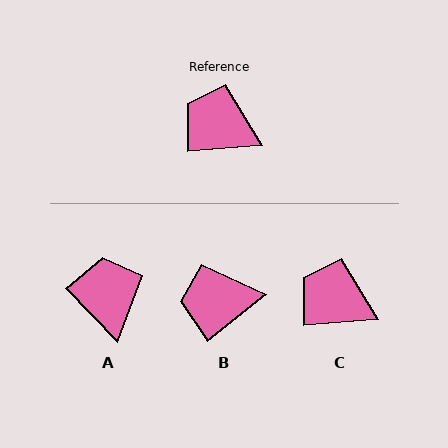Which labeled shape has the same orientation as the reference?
C.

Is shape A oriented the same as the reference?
No, it is off by about 51 degrees.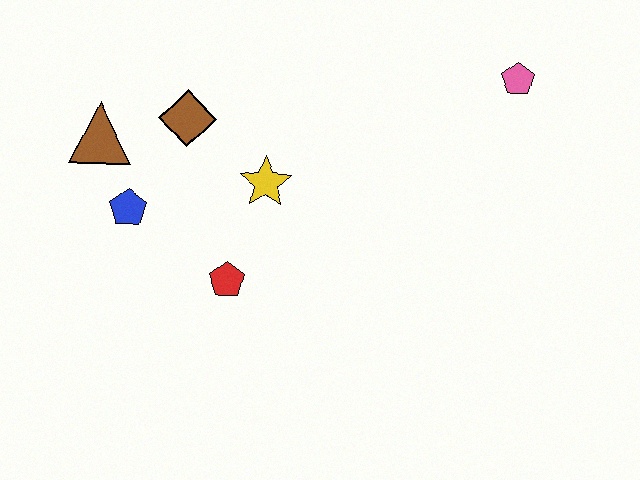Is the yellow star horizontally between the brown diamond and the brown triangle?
No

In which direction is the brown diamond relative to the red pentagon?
The brown diamond is above the red pentagon.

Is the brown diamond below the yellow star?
No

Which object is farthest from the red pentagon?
The pink pentagon is farthest from the red pentagon.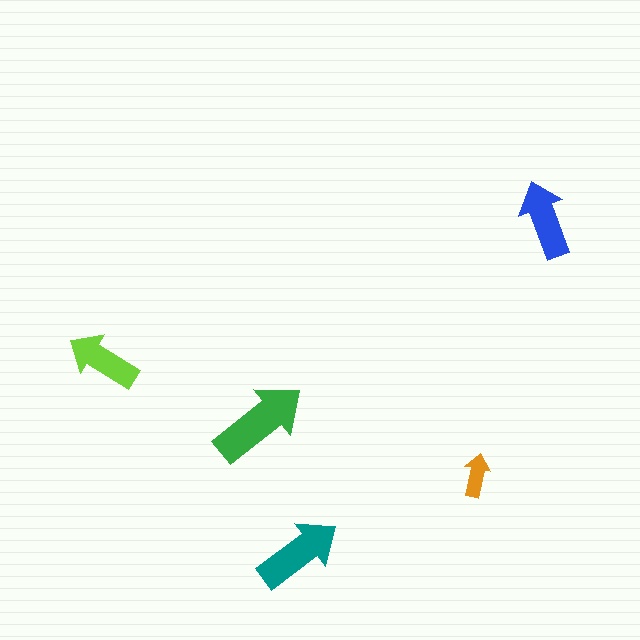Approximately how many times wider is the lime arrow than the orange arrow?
About 1.5 times wider.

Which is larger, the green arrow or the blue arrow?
The green one.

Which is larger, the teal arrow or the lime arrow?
The teal one.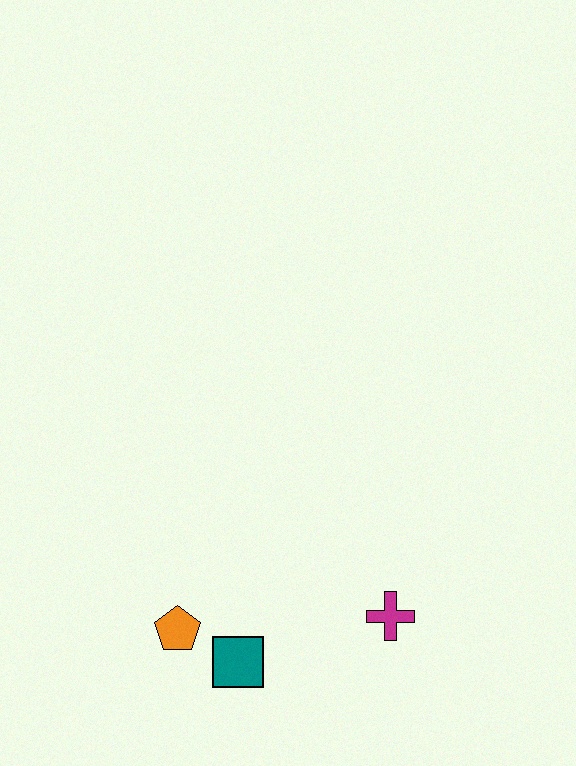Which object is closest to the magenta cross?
The teal square is closest to the magenta cross.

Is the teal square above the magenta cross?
No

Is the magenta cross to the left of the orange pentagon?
No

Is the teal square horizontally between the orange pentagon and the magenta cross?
Yes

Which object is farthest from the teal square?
The magenta cross is farthest from the teal square.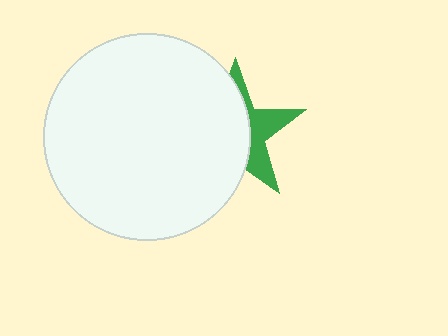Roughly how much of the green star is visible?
A small part of it is visible (roughly 36%).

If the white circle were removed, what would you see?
You would see the complete green star.